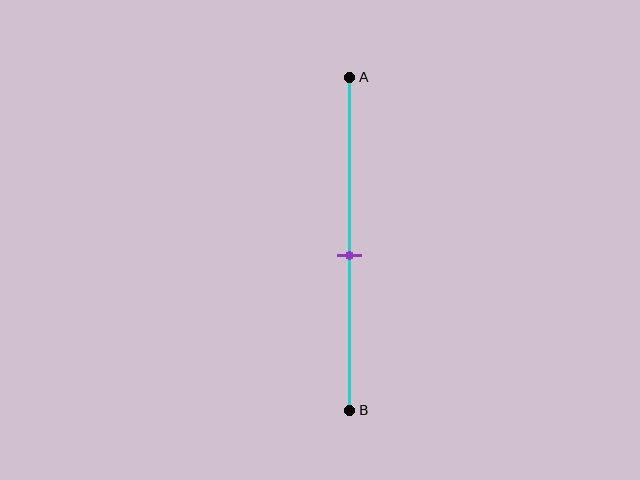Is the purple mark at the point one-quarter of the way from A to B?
No, the mark is at about 55% from A, not at the 25% one-quarter point.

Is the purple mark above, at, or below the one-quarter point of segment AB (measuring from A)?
The purple mark is below the one-quarter point of segment AB.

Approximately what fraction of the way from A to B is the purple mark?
The purple mark is approximately 55% of the way from A to B.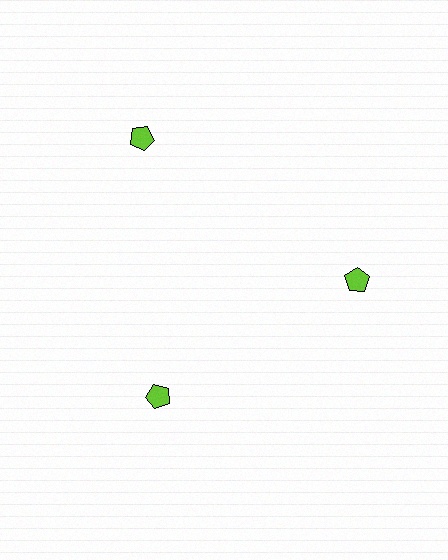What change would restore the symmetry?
The symmetry would be restored by moving it inward, back onto the ring so that all 3 pentagons sit at equal angles and equal distance from the center.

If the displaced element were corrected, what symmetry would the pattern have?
It would have 3-fold rotational symmetry — the pattern would map onto itself every 120 degrees.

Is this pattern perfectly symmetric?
No. The 3 lime pentagons are arranged in a ring, but one element near the 11 o'clock position is pushed outward from the center, breaking the 3-fold rotational symmetry.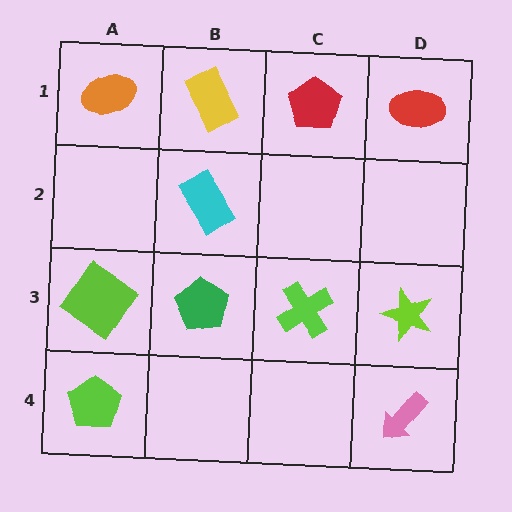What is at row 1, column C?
A red pentagon.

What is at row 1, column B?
A yellow rectangle.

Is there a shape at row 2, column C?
No, that cell is empty.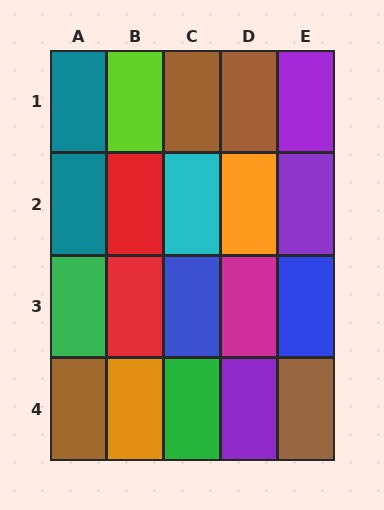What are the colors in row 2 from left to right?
Teal, red, cyan, orange, purple.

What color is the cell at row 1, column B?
Lime.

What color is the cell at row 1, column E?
Purple.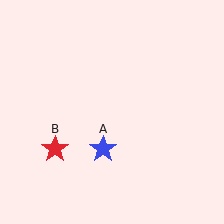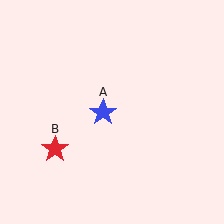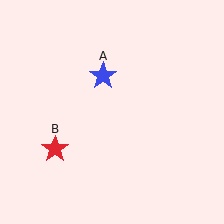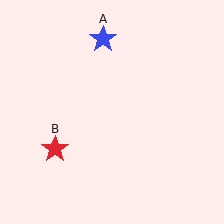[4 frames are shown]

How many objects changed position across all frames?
1 object changed position: blue star (object A).